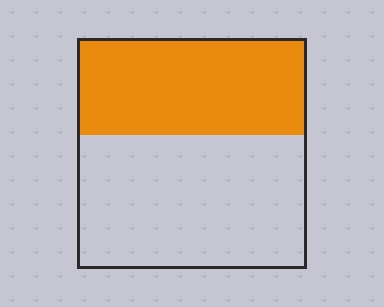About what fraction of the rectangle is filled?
About two fifths (2/5).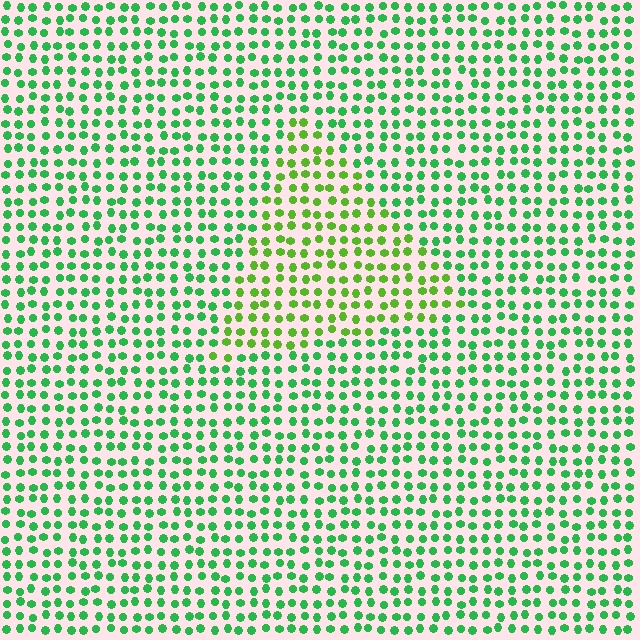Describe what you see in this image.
The image is filled with small green elements in a uniform arrangement. A triangle-shaped region is visible where the elements are tinted to a slightly different hue, forming a subtle color boundary.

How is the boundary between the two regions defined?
The boundary is defined purely by a slight shift in hue (about 34 degrees). Spacing, size, and orientation are identical on both sides.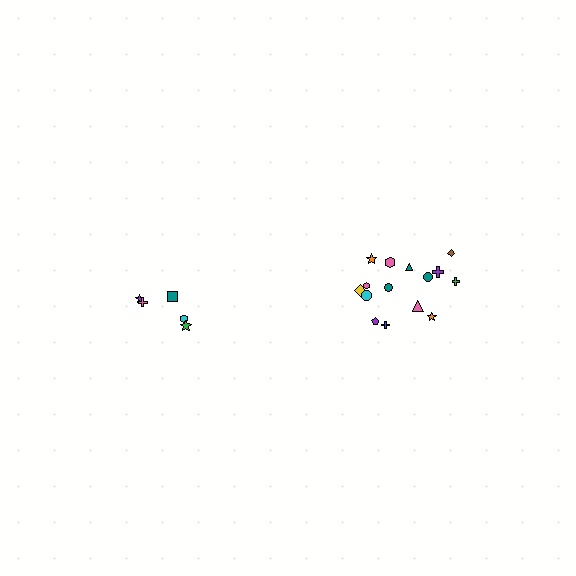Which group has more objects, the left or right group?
The right group.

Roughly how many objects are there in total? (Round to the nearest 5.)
Roughly 20 objects in total.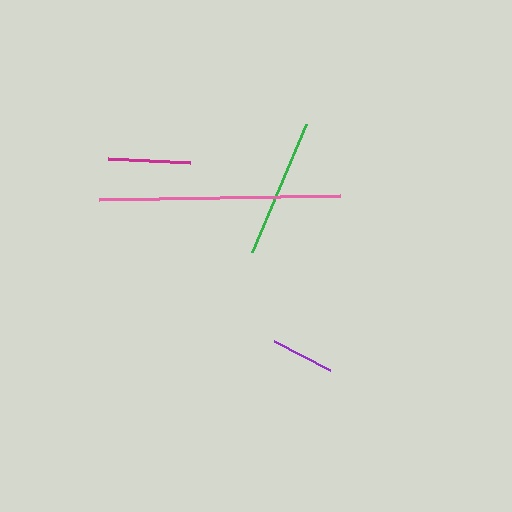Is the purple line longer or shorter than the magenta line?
The magenta line is longer than the purple line.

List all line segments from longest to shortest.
From longest to shortest: pink, green, magenta, purple.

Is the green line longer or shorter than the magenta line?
The green line is longer than the magenta line.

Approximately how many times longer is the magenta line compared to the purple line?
The magenta line is approximately 1.3 times the length of the purple line.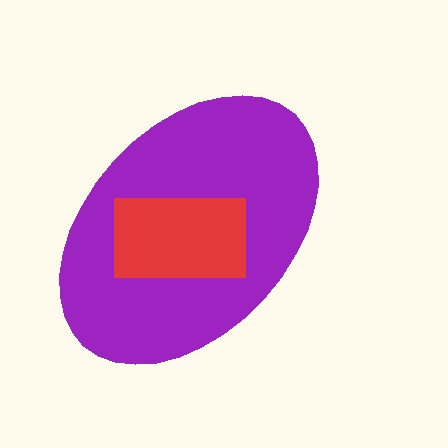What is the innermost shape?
The red rectangle.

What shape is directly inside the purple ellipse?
The red rectangle.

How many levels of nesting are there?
2.